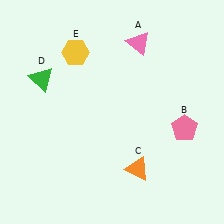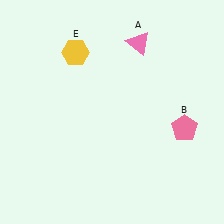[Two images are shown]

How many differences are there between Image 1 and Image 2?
There are 2 differences between the two images.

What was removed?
The orange triangle (C), the green triangle (D) were removed in Image 2.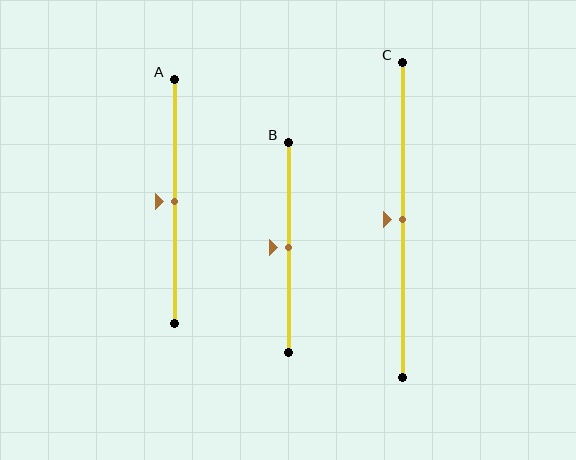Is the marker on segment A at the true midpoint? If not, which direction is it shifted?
Yes, the marker on segment A is at the true midpoint.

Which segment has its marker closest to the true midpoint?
Segment A has its marker closest to the true midpoint.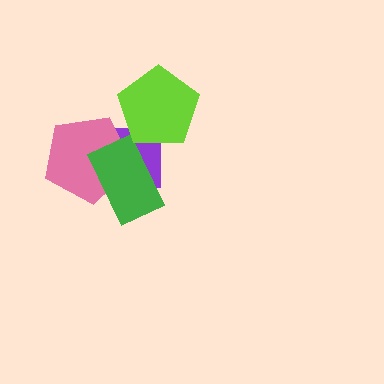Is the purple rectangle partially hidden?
Yes, it is partially covered by another shape.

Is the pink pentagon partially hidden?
Yes, it is partially covered by another shape.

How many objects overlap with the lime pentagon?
1 object overlaps with the lime pentagon.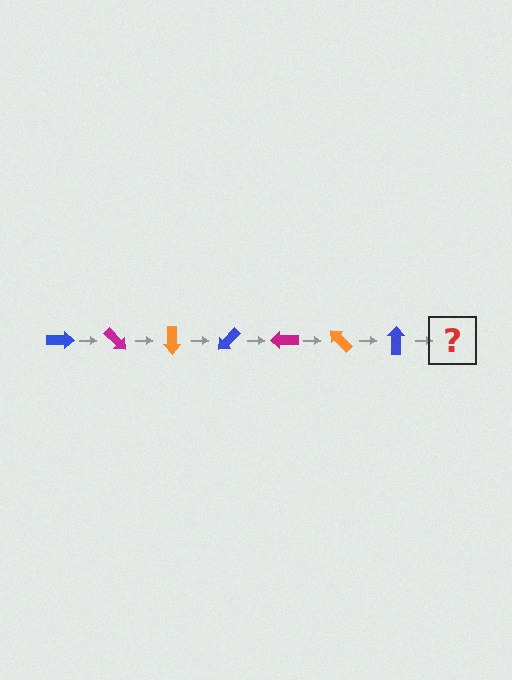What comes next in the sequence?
The next element should be a magenta arrow, rotated 315 degrees from the start.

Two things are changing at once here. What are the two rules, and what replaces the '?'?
The two rules are that it rotates 45 degrees each step and the color cycles through blue, magenta, and orange. The '?' should be a magenta arrow, rotated 315 degrees from the start.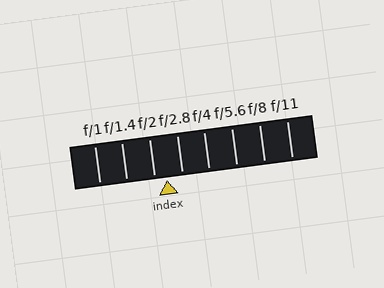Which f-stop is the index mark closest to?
The index mark is closest to f/2.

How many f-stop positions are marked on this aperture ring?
There are 8 f-stop positions marked.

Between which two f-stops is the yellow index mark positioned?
The index mark is between f/2 and f/2.8.